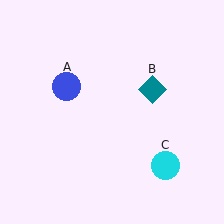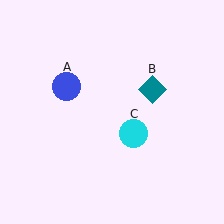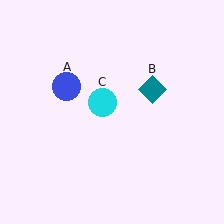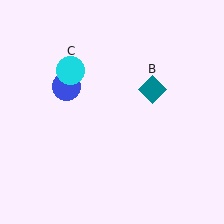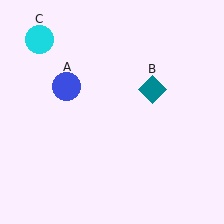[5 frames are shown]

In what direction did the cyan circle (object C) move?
The cyan circle (object C) moved up and to the left.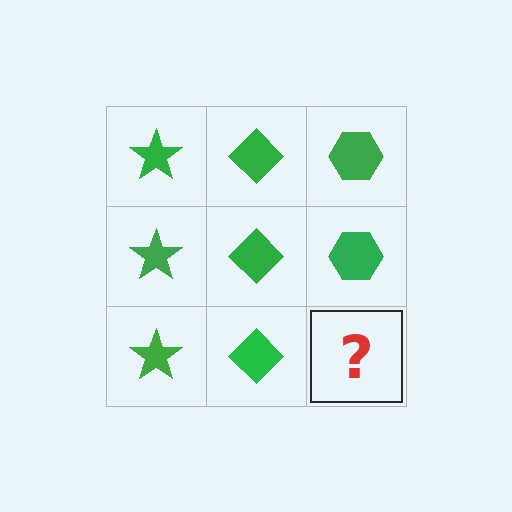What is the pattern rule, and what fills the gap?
The rule is that each column has a consistent shape. The gap should be filled with a green hexagon.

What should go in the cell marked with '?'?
The missing cell should contain a green hexagon.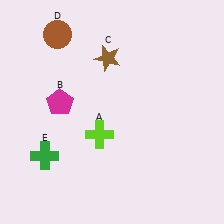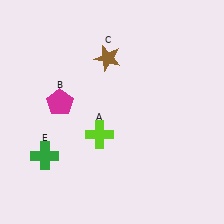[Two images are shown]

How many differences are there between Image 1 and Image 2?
There is 1 difference between the two images.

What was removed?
The brown circle (D) was removed in Image 2.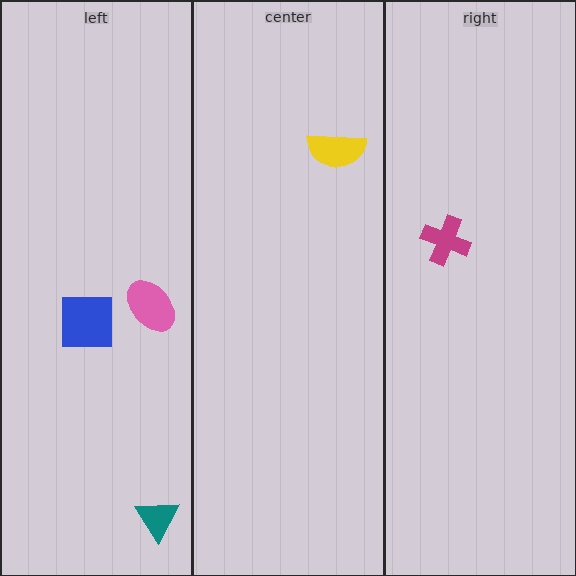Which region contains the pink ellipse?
The left region.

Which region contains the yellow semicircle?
The center region.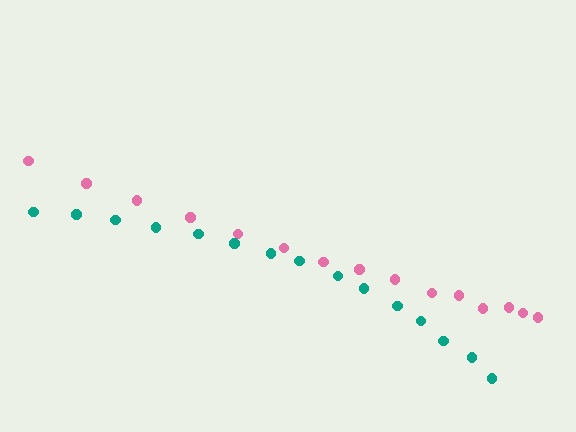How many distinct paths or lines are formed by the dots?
There are 2 distinct paths.